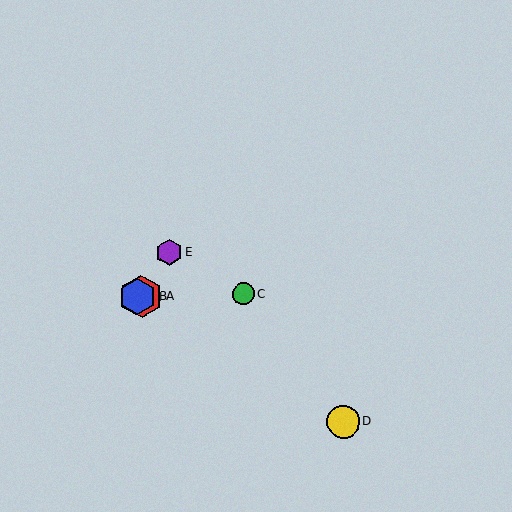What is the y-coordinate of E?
Object E is at y≈252.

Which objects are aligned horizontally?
Objects A, B, C are aligned horizontally.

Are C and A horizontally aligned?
Yes, both are at y≈294.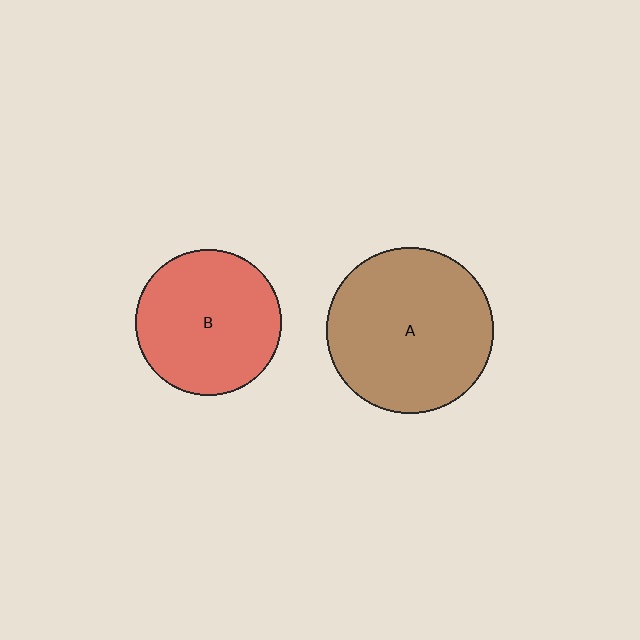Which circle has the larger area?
Circle A (brown).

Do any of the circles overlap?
No, none of the circles overlap.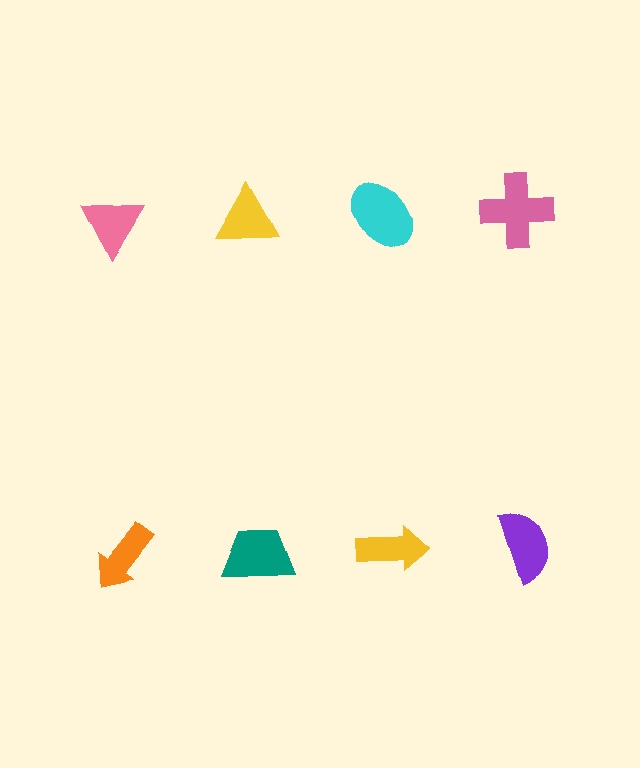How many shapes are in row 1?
4 shapes.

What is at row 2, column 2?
A teal trapezoid.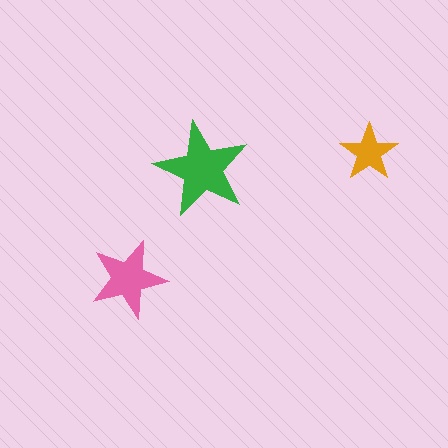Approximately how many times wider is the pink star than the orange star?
About 1.5 times wider.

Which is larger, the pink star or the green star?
The green one.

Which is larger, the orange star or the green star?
The green one.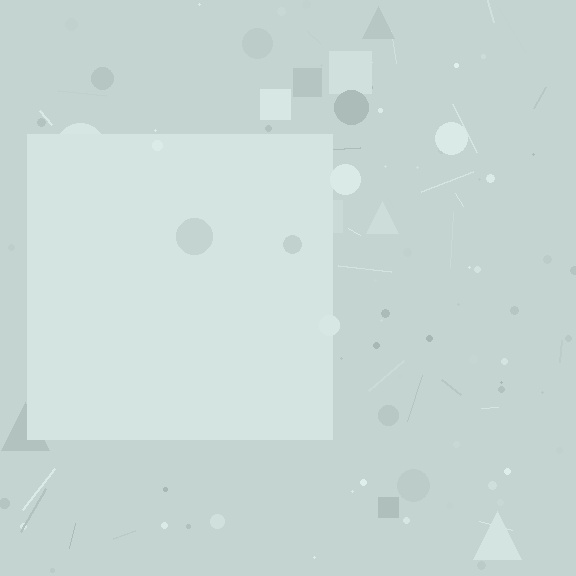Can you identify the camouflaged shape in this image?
The camouflaged shape is a square.